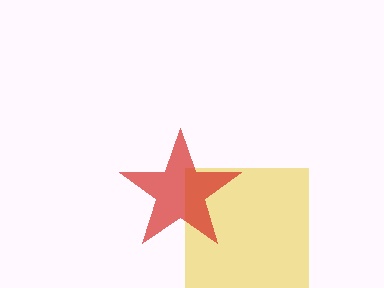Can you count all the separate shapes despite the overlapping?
Yes, there are 2 separate shapes.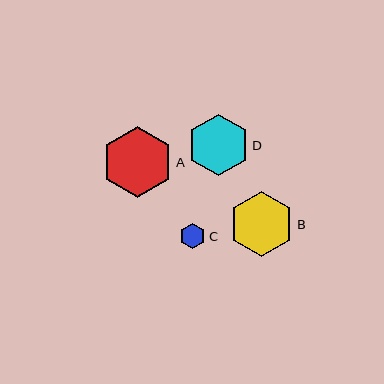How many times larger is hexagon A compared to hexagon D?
Hexagon A is approximately 1.1 times the size of hexagon D.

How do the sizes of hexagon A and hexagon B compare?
Hexagon A and hexagon B are approximately the same size.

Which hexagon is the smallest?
Hexagon C is the smallest with a size of approximately 25 pixels.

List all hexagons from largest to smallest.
From largest to smallest: A, B, D, C.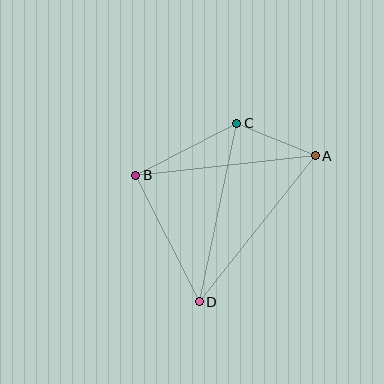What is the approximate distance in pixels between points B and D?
The distance between B and D is approximately 142 pixels.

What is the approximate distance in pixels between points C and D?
The distance between C and D is approximately 183 pixels.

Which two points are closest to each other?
Points A and C are closest to each other.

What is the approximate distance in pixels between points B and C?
The distance between B and C is approximately 114 pixels.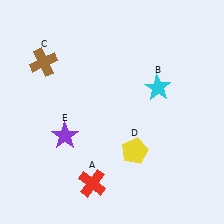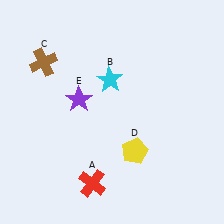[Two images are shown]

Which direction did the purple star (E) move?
The purple star (E) moved up.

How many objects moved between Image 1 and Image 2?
2 objects moved between the two images.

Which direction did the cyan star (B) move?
The cyan star (B) moved left.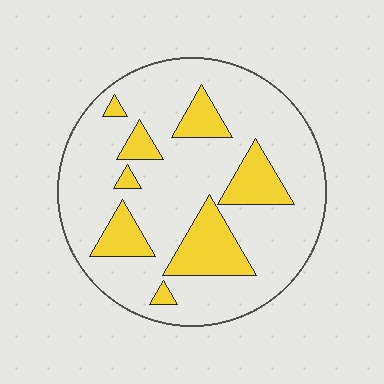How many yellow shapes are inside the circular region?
8.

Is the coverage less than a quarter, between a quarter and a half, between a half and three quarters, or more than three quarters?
Less than a quarter.